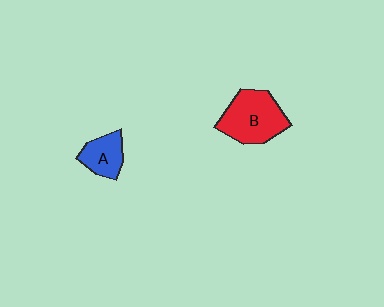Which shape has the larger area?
Shape B (red).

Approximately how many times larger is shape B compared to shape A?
Approximately 1.8 times.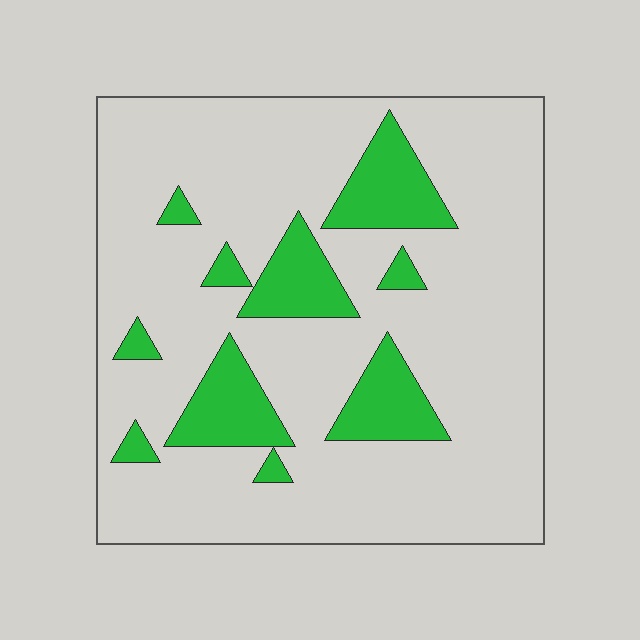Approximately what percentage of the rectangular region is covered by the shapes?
Approximately 20%.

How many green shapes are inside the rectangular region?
10.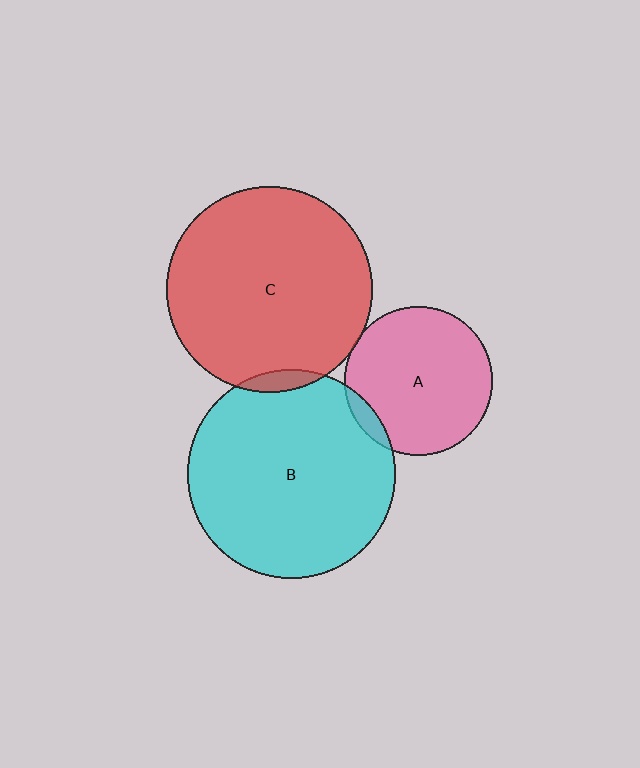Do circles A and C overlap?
Yes.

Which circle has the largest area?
Circle B (cyan).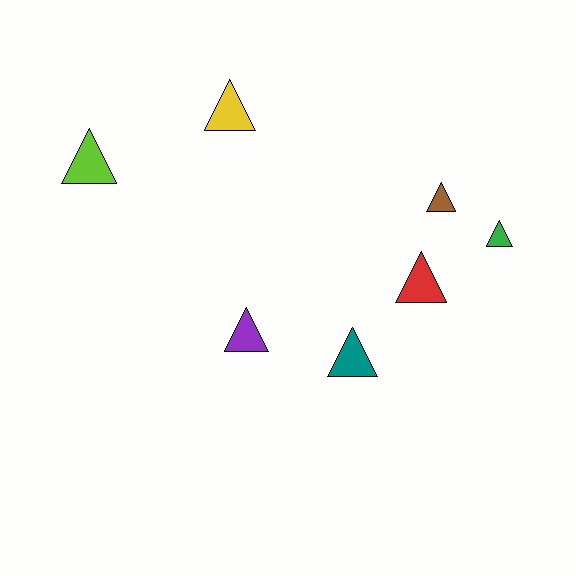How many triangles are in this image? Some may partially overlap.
There are 7 triangles.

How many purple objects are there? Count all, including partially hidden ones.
There is 1 purple object.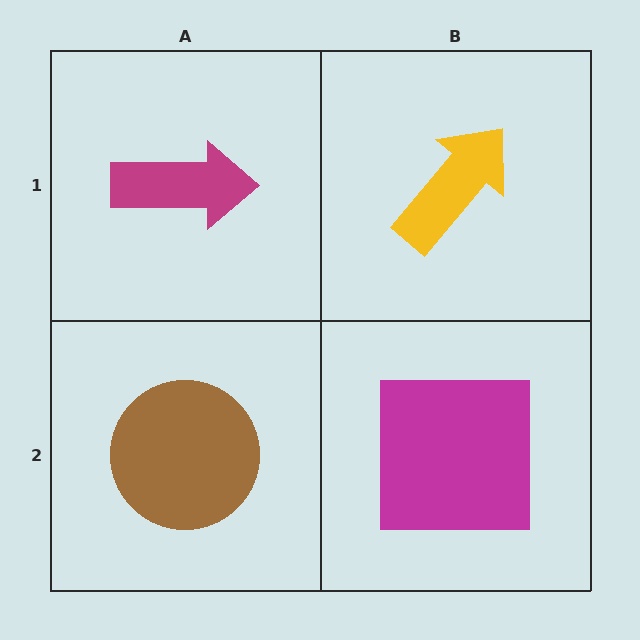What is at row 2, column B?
A magenta square.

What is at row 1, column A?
A magenta arrow.